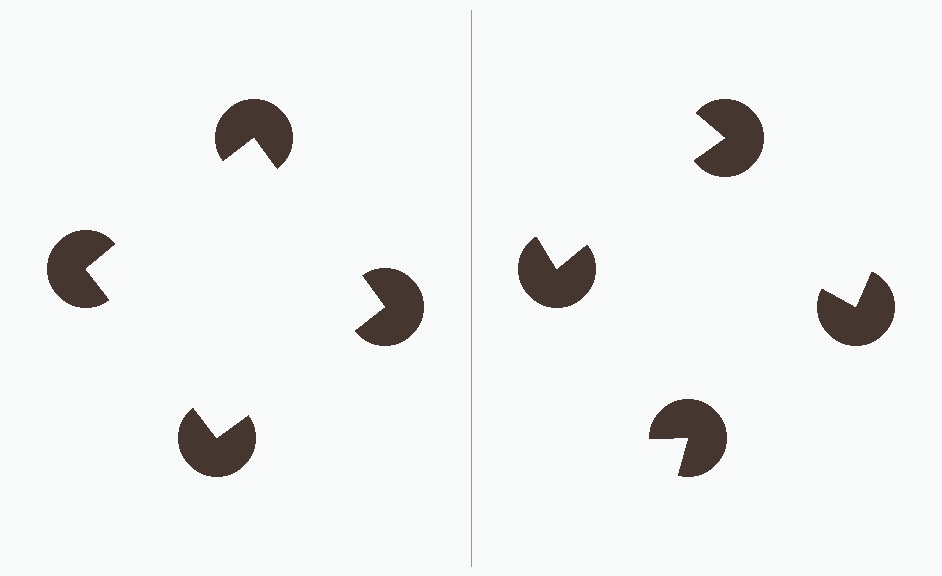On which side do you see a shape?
An illusory square appears on the left side. On the right side the wedge cuts are rotated, so no coherent shape forms.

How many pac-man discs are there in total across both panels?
8 — 4 on each side.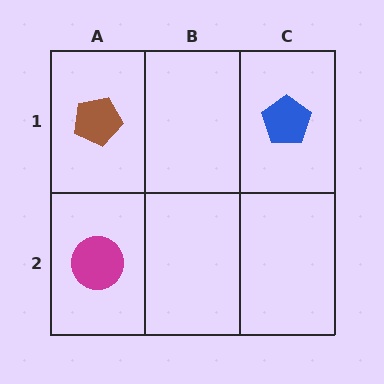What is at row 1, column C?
A blue pentagon.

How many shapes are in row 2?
1 shape.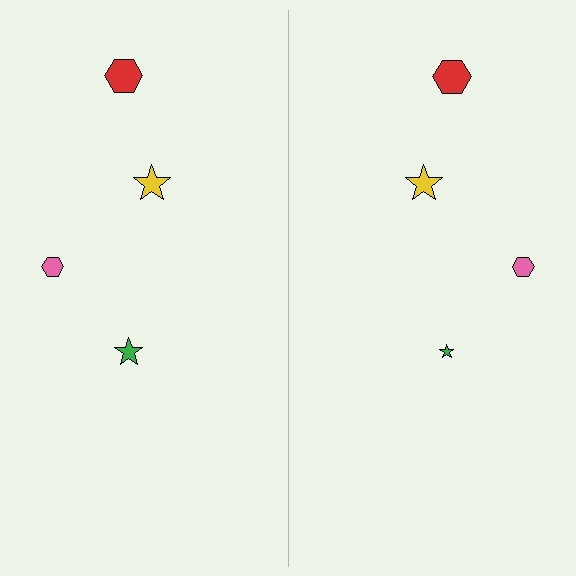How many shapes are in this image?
There are 8 shapes in this image.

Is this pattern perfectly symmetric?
No, the pattern is not perfectly symmetric. The green star on the right side has a different size than its mirror counterpart.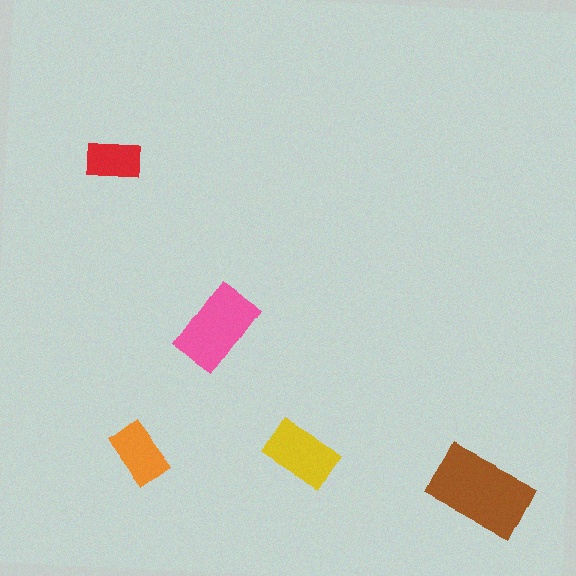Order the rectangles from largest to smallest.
the brown one, the pink one, the yellow one, the orange one, the red one.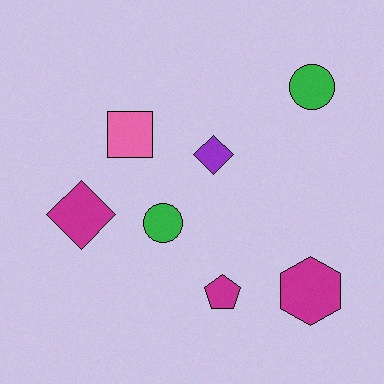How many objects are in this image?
There are 7 objects.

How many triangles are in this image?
There are no triangles.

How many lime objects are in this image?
There are no lime objects.